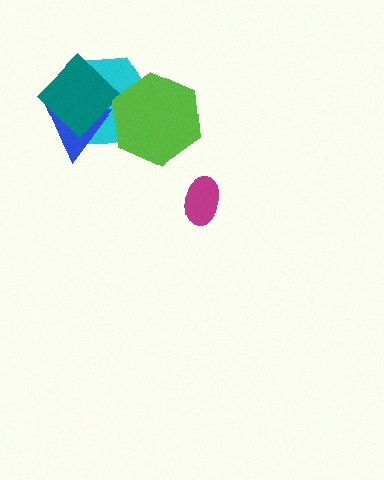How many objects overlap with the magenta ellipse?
0 objects overlap with the magenta ellipse.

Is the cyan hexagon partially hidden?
Yes, it is partially covered by another shape.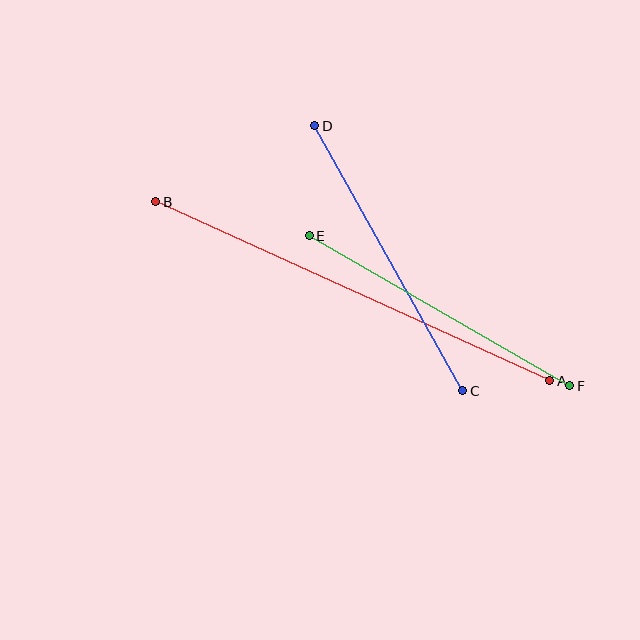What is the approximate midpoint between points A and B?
The midpoint is at approximately (353, 291) pixels.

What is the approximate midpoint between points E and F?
The midpoint is at approximately (440, 311) pixels.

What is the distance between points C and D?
The distance is approximately 304 pixels.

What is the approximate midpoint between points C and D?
The midpoint is at approximately (389, 258) pixels.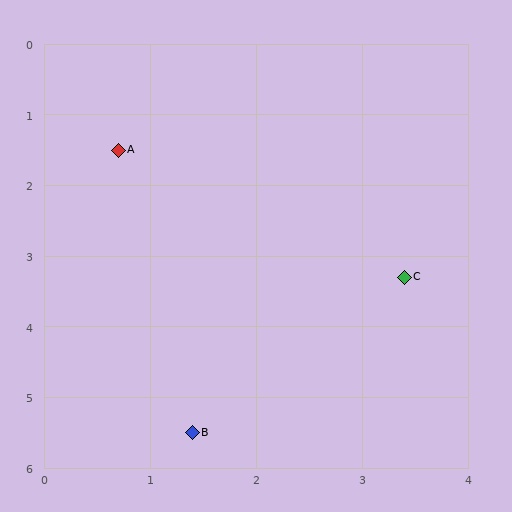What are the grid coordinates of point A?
Point A is at approximately (0.7, 1.5).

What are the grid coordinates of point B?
Point B is at approximately (1.4, 5.5).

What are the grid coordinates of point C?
Point C is at approximately (3.4, 3.3).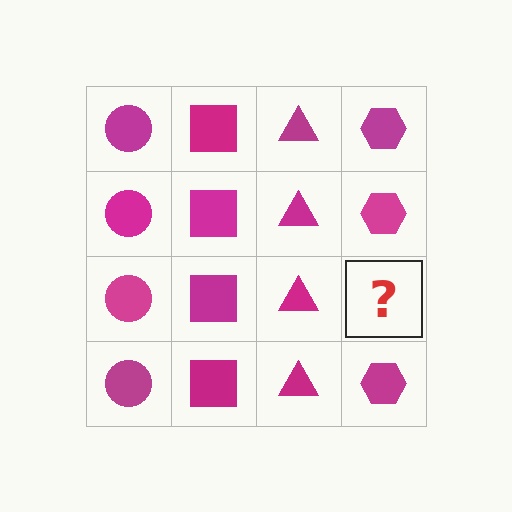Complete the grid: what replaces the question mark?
The question mark should be replaced with a magenta hexagon.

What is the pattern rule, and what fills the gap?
The rule is that each column has a consistent shape. The gap should be filled with a magenta hexagon.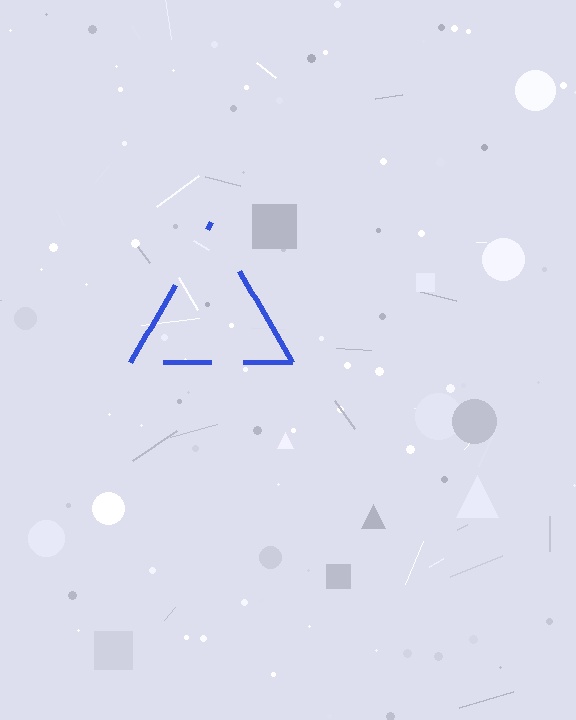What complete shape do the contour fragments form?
The contour fragments form a triangle.